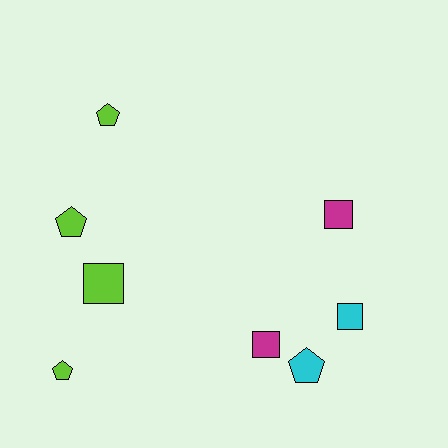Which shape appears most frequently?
Pentagon, with 4 objects.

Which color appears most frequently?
Lime, with 4 objects.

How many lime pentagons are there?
There are 3 lime pentagons.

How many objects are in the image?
There are 8 objects.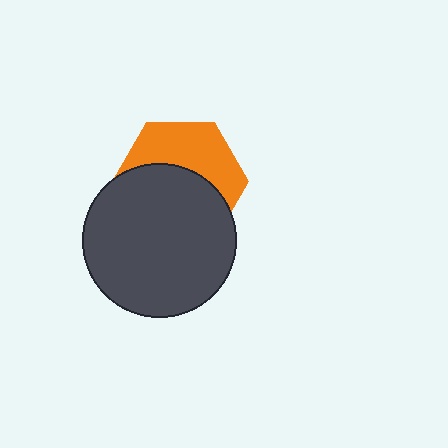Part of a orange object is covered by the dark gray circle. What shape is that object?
It is a hexagon.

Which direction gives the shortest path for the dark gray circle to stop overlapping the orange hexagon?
Moving down gives the shortest separation.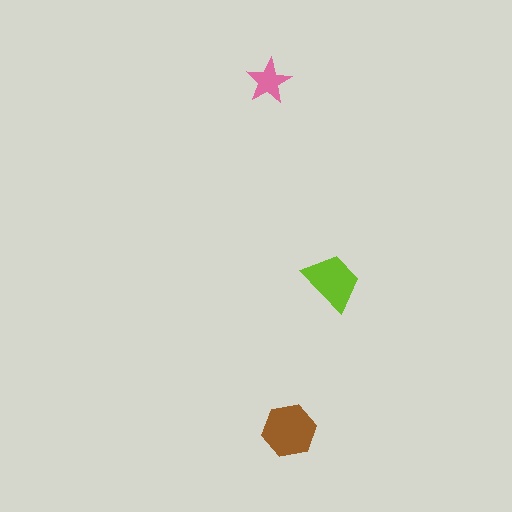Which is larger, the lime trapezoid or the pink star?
The lime trapezoid.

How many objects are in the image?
There are 3 objects in the image.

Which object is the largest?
The brown hexagon.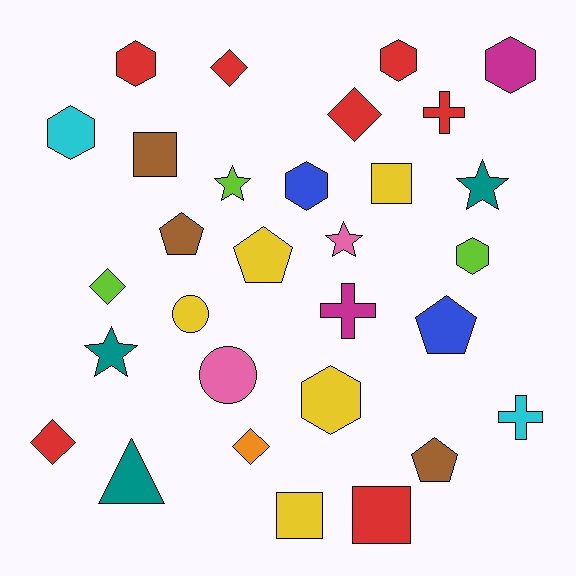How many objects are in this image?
There are 30 objects.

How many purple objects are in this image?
There are no purple objects.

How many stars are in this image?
There are 4 stars.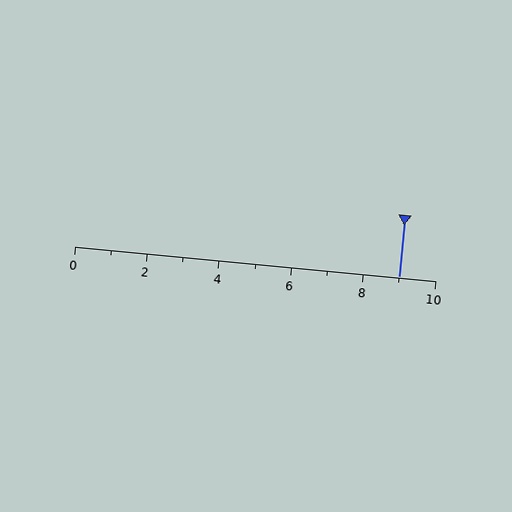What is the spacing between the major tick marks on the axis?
The major ticks are spaced 2 apart.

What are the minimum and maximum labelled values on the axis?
The axis runs from 0 to 10.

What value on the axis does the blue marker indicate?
The marker indicates approximately 9.